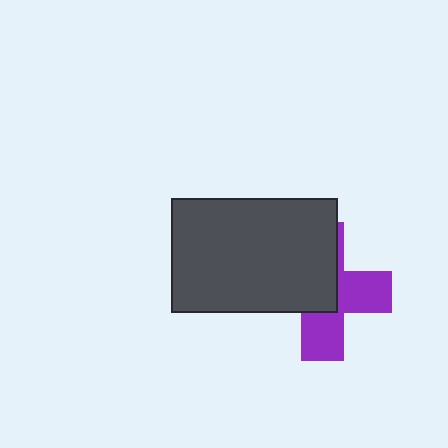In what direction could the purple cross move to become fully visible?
The purple cross could move toward the lower-right. That would shift it out from behind the dark gray rectangle entirely.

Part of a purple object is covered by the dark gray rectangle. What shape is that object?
It is a cross.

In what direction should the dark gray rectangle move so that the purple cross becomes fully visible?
The dark gray rectangle should move toward the upper-left. That is the shortest direction to clear the overlap and leave the purple cross fully visible.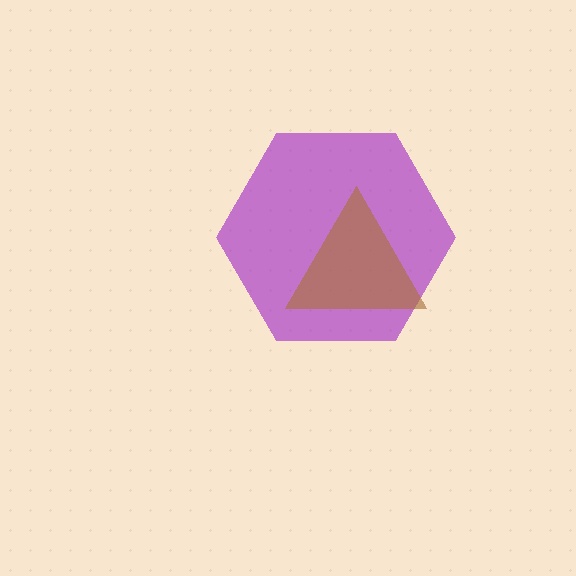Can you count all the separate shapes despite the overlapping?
Yes, there are 2 separate shapes.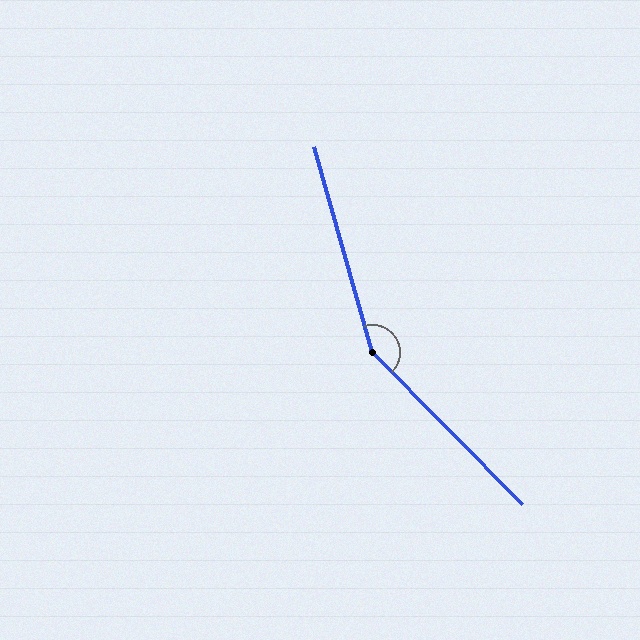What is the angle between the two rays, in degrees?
Approximately 151 degrees.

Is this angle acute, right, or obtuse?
It is obtuse.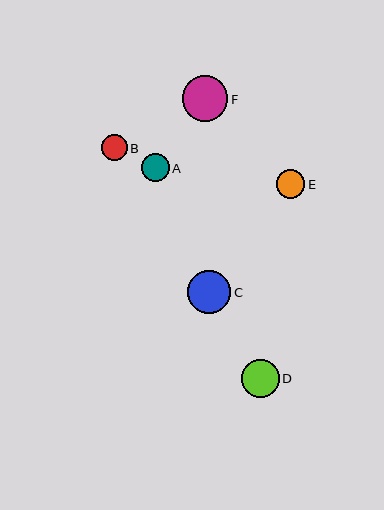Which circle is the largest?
Circle F is the largest with a size of approximately 46 pixels.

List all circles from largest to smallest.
From largest to smallest: F, C, D, E, A, B.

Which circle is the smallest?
Circle B is the smallest with a size of approximately 26 pixels.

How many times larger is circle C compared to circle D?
Circle C is approximately 1.1 times the size of circle D.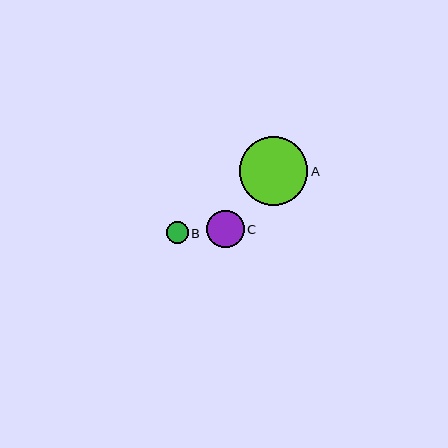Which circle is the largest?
Circle A is the largest with a size of approximately 69 pixels.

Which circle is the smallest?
Circle B is the smallest with a size of approximately 22 pixels.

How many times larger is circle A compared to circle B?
Circle A is approximately 3.2 times the size of circle B.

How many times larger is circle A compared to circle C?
Circle A is approximately 1.8 times the size of circle C.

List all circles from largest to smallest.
From largest to smallest: A, C, B.